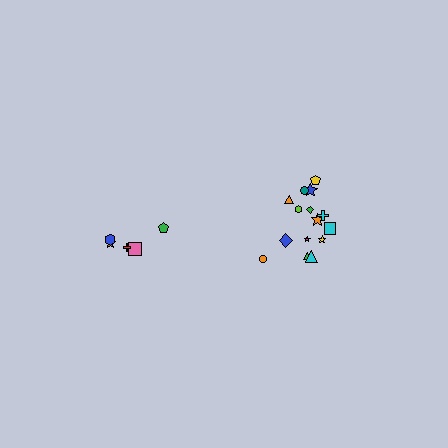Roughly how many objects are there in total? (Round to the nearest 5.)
Roughly 20 objects in total.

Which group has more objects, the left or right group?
The right group.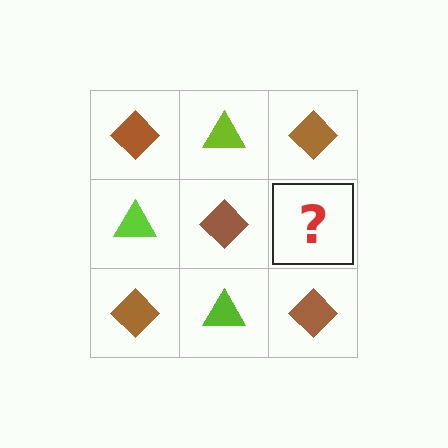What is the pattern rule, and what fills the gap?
The rule is that it alternates brown diamond and lime triangle in a checkerboard pattern. The gap should be filled with a lime triangle.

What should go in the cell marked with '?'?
The missing cell should contain a lime triangle.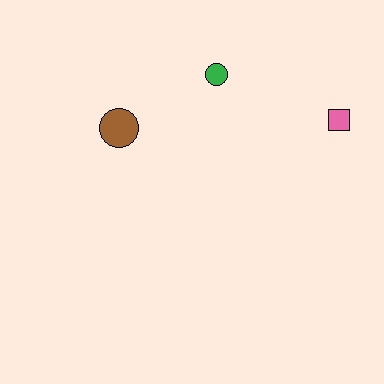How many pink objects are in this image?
There is 1 pink object.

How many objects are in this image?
There are 3 objects.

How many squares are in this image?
There is 1 square.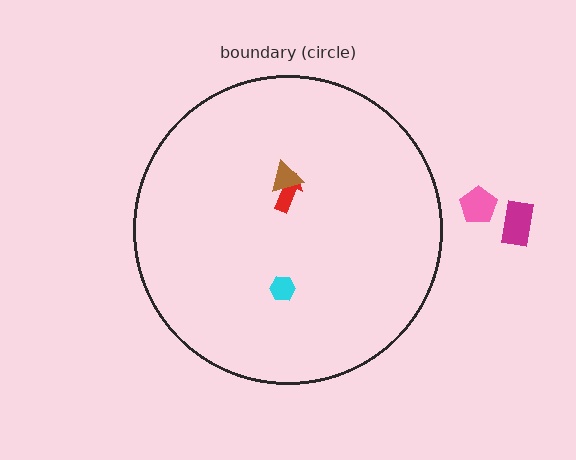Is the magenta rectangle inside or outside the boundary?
Outside.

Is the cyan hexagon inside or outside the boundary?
Inside.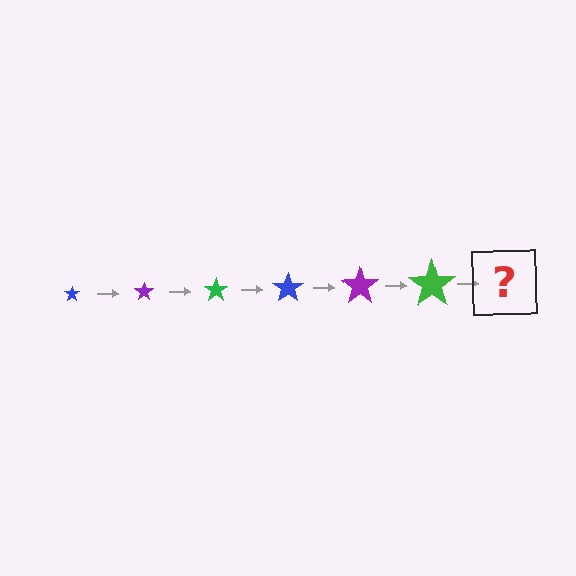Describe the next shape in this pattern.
It should be a blue star, larger than the previous one.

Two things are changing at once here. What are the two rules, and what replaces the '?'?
The two rules are that the star grows larger each step and the color cycles through blue, purple, and green. The '?' should be a blue star, larger than the previous one.